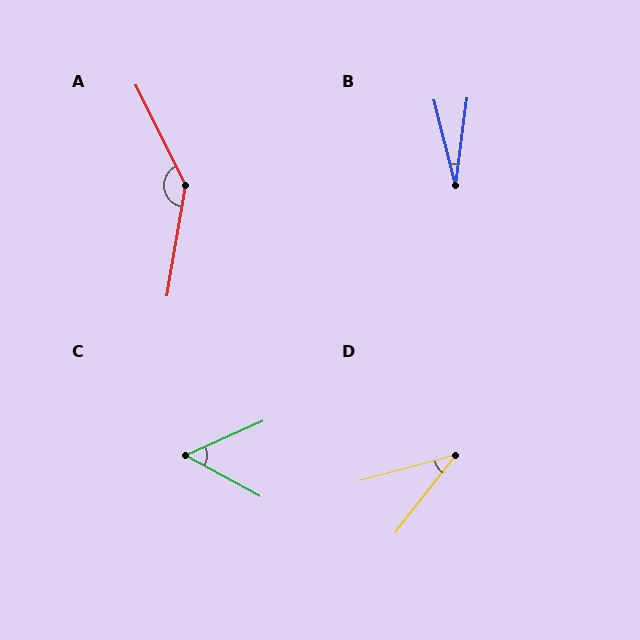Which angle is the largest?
A, at approximately 144 degrees.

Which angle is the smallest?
B, at approximately 22 degrees.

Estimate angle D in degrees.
Approximately 37 degrees.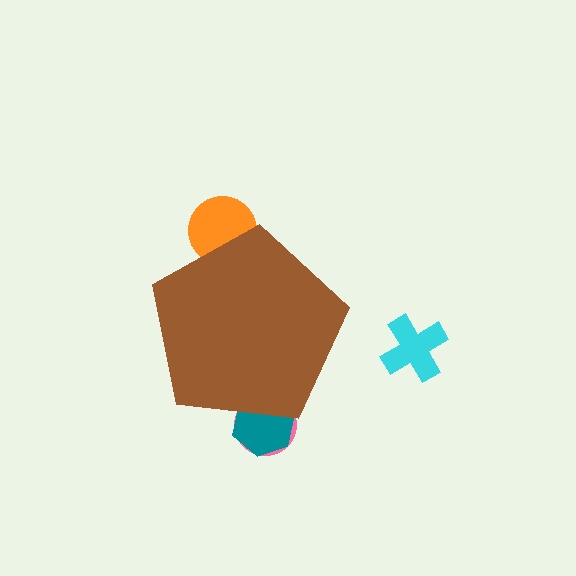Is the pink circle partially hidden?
Yes, the pink circle is partially hidden behind the brown pentagon.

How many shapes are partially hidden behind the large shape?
3 shapes are partially hidden.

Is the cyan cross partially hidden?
No, the cyan cross is fully visible.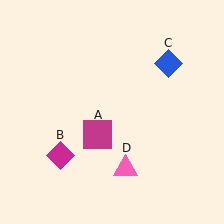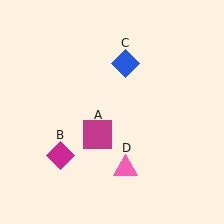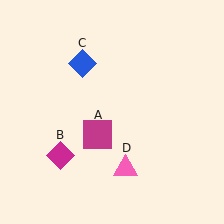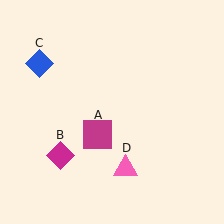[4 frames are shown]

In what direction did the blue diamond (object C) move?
The blue diamond (object C) moved left.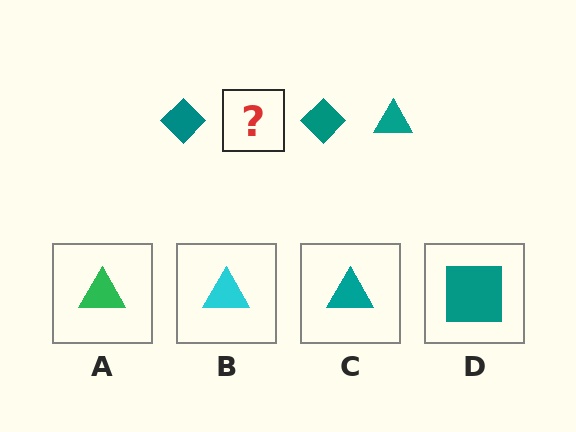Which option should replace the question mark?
Option C.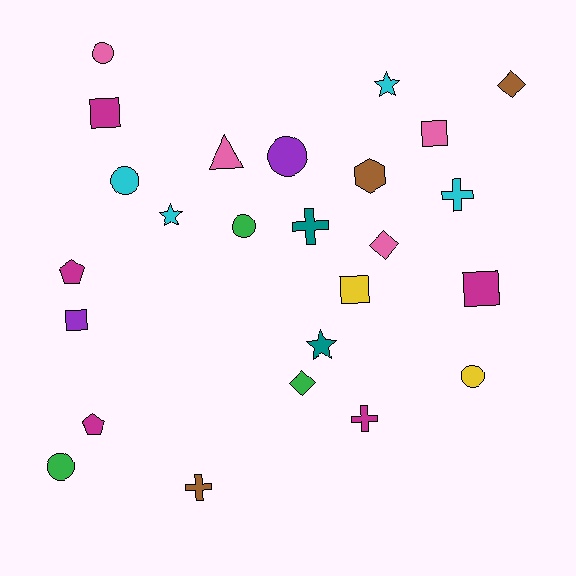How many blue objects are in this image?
There are no blue objects.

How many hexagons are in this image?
There is 1 hexagon.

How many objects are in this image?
There are 25 objects.